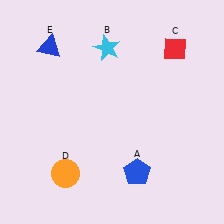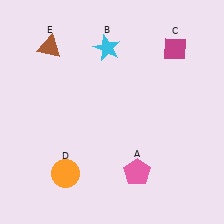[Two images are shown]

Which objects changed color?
A changed from blue to pink. C changed from red to magenta. E changed from blue to brown.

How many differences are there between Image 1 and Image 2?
There are 3 differences between the two images.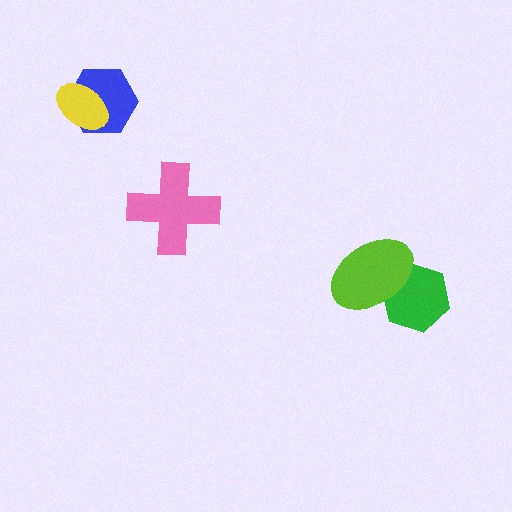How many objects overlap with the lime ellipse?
1 object overlaps with the lime ellipse.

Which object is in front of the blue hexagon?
The yellow ellipse is in front of the blue hexagon.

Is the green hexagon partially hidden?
Yes, it is partially covered by another shape.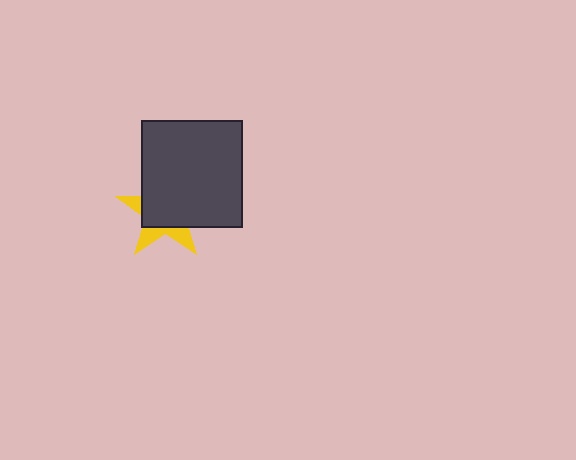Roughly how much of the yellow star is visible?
A small part of it is visible (roughly 34%).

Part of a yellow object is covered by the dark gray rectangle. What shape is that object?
It is a star.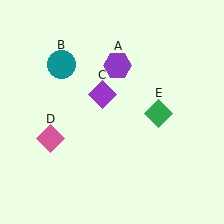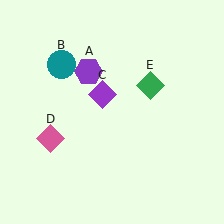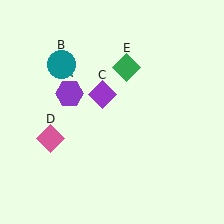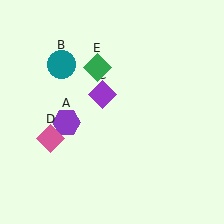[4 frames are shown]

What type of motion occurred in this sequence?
The purple hexagon (object A), green diamond (object E) rotated counterclockwise around the center of the scene.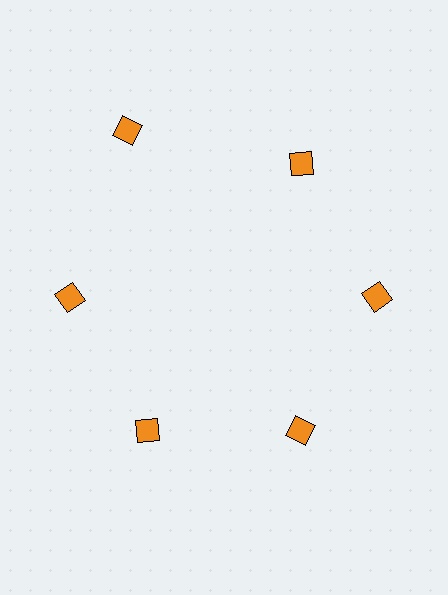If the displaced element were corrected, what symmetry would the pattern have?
It would have 6-fold rotational symmetry — the pattern would map onto itself every 60 degrees.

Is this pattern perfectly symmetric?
No. The 6 orange squares are arranged in a ring, but one element near the 11 o'clock position is pushed outward from the center, breaking the 6-fold rotational symmetry.